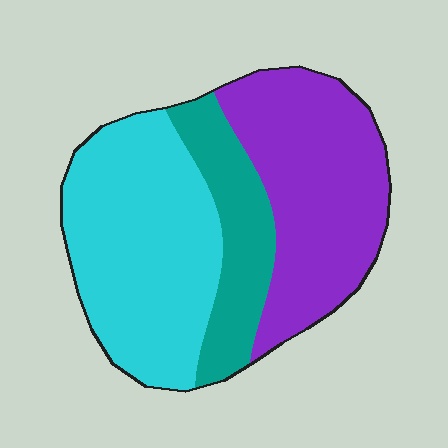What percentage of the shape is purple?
Purple takes up about three eighths (3/8) of the shape.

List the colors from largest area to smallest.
From largest to smallest: cyan, purple, teal.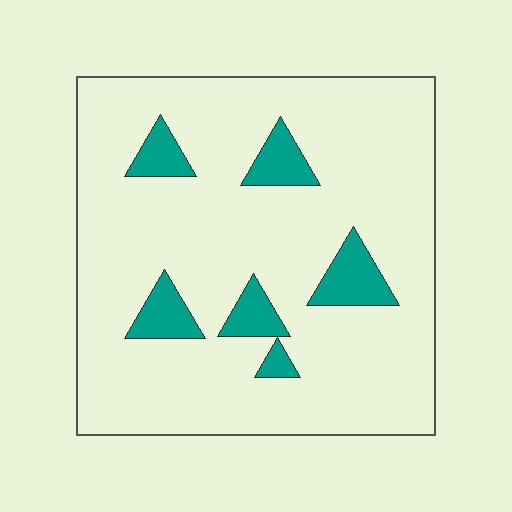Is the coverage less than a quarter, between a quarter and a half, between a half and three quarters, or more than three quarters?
Less than a quarter.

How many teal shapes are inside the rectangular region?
6.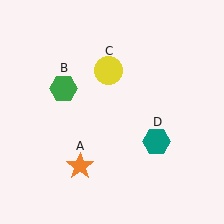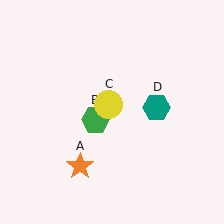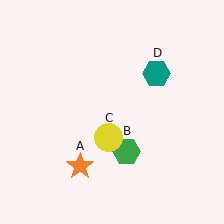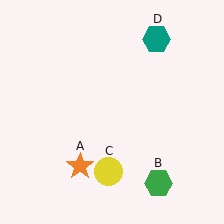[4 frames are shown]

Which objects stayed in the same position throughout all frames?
Orange star (object A) remained stationary.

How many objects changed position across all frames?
3 objects changed position: green hexagon (object B), yellow circle (object C), teal hexagon (object D).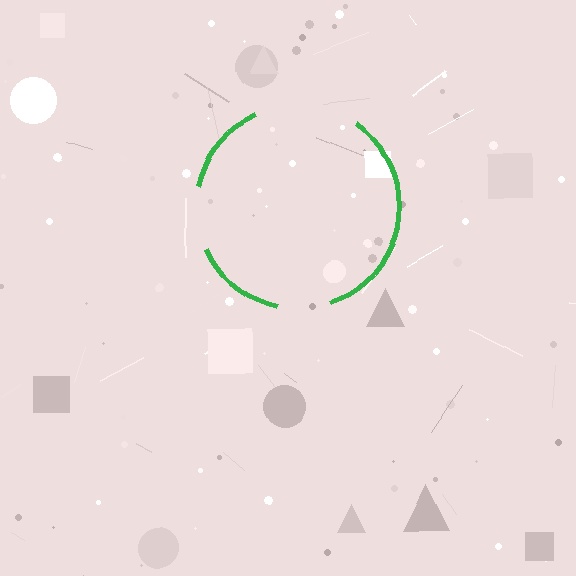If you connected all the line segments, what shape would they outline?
They would outline a circle.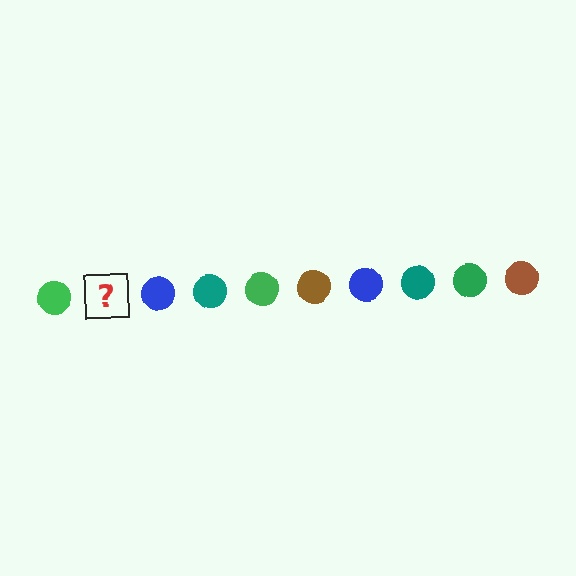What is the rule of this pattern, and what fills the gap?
The rule is that the pattern cycles through green, brown, blue, teal circles. The gap should be filled with a brown circle.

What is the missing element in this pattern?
The missing element is a brown circle.